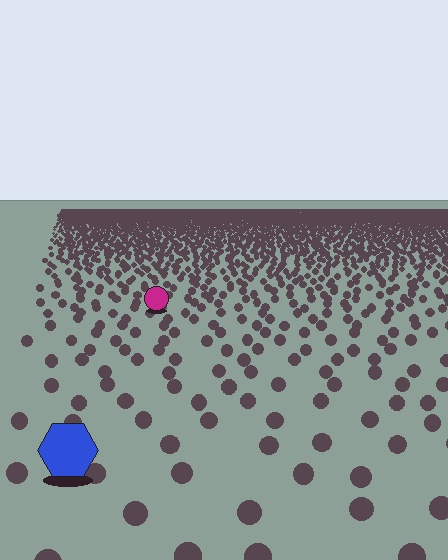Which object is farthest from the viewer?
The magenta circle is farthest from the viewer. It appears smaller and the ground texture around it is denser.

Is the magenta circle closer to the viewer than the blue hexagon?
No. The blue hexagon is closer — you can tell from the texture gradient: the ground texture is coarser near it.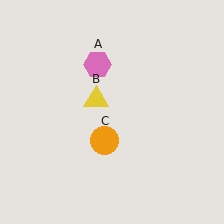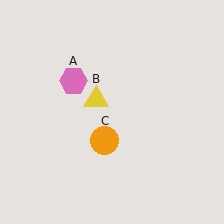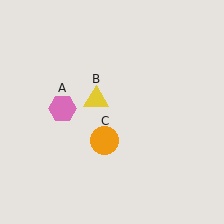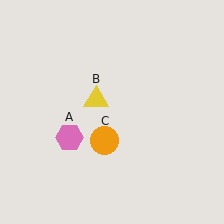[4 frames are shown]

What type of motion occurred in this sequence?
The pink hexagon (object A) rotated counterclockwise around the center of the scene.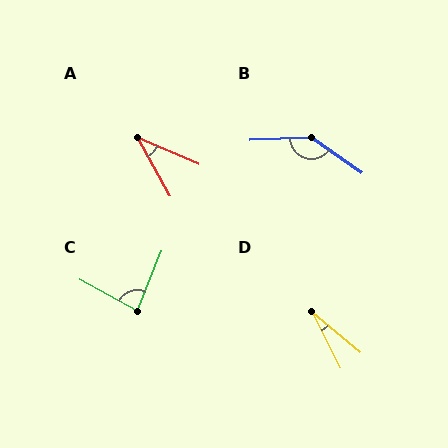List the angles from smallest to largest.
D (23°), A (38°), C (83°), B (142°).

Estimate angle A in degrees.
Approximately 38 degrees.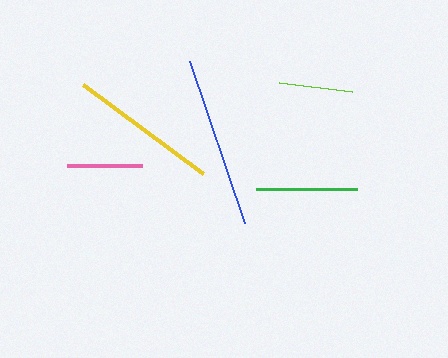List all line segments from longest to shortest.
From longest to shortest: blue, yellow, green, pink, lime.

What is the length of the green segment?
The green segment is approximately 101 pixels long.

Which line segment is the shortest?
The lime line is the shortest at approximately 73 pixels.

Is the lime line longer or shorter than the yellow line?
The yellow line is longer than the lime line.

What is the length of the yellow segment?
The yellow segment is approximately 150 pixels long.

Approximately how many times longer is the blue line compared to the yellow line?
The blue line is approximately 1.1 times the length of the yellow line.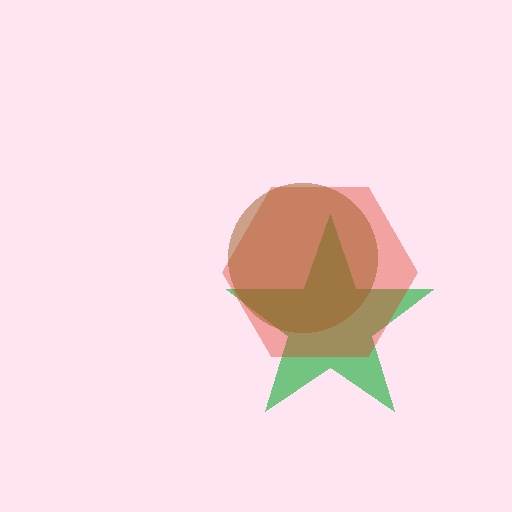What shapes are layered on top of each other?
The layered shapes are: a green star, a red hexagon, a brown circle.